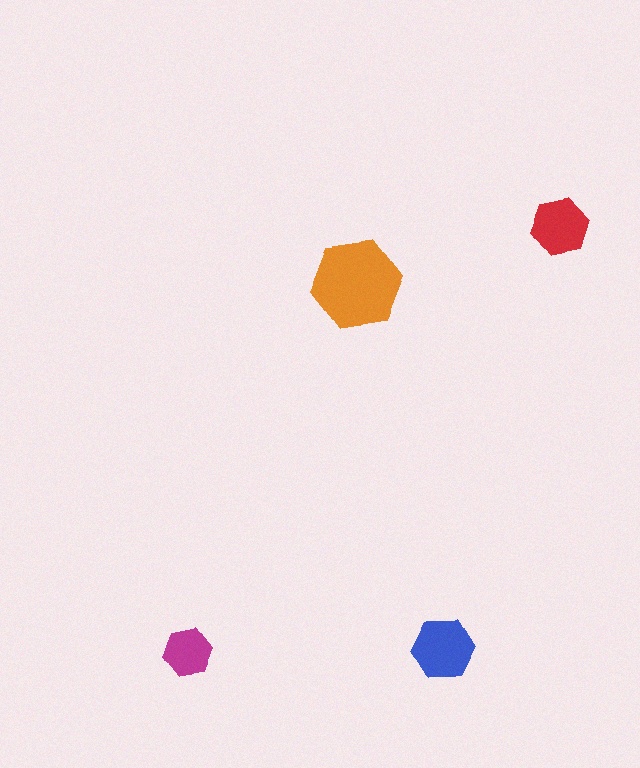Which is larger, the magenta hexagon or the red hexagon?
The red one.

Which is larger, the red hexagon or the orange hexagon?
The orange one.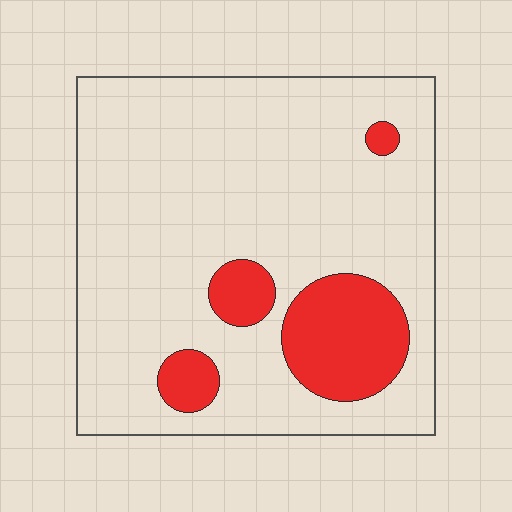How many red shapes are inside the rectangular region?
4.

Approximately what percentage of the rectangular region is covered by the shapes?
Approximately 15%.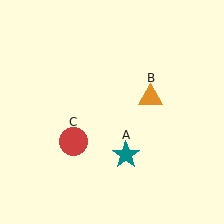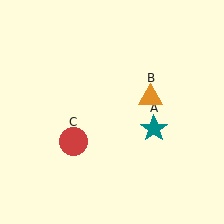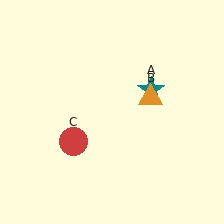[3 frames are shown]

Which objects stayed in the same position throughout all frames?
Orange triangle (object B) and red circle (object C) remained stationary.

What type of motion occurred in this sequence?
The teal star (object A) rotated counterclockwise around the center of the scene.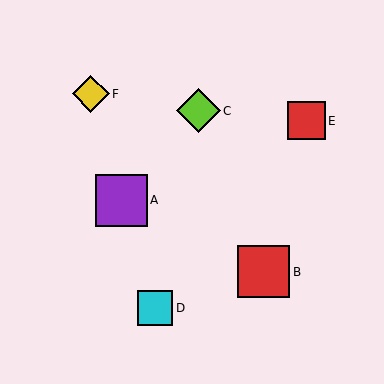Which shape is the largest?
The red square (labeled B) is the largest.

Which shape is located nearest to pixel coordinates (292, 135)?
The red square (labeled E) at (306, 121) is nearest to that location.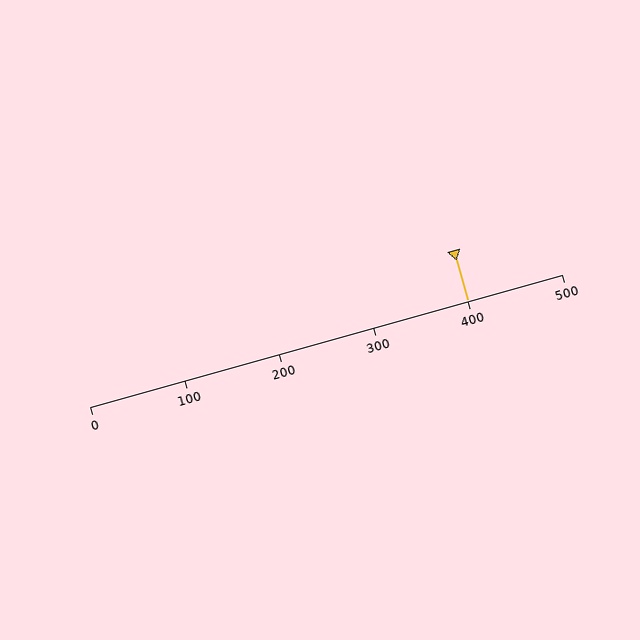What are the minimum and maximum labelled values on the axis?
The axis runs from 0 to 500.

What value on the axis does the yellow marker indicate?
The marker indicates approximately 400.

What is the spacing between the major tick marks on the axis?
The major ticks are spaced 100 apart.